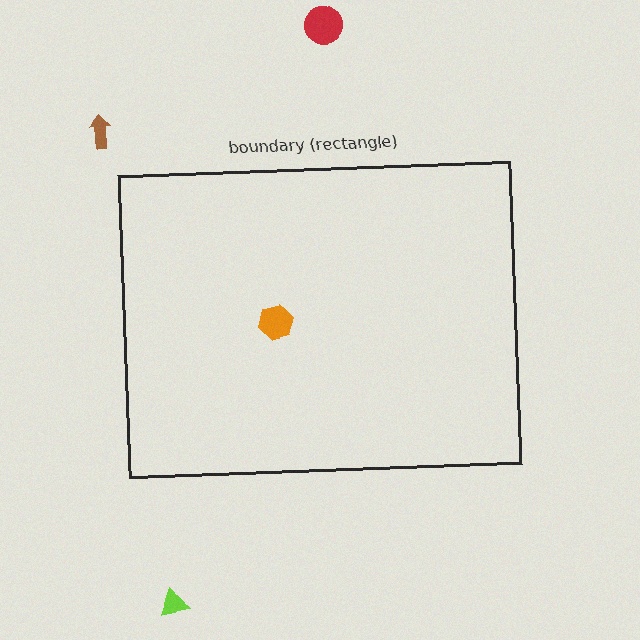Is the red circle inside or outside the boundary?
Outside.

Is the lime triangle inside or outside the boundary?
Outside.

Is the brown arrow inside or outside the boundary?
Outside.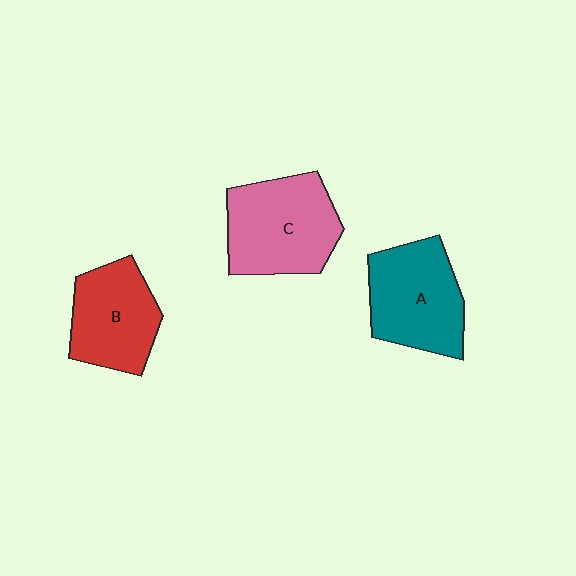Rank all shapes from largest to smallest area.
From largest to smallest: C (pink), A (teal), B (red).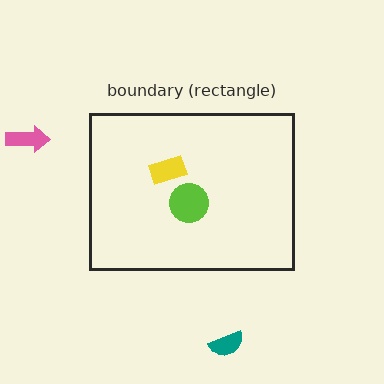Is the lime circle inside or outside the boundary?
Inside.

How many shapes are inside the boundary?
2 inside, 2 outside.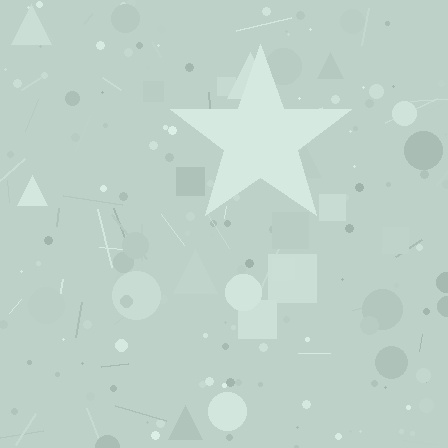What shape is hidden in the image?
A star is hidden in the image.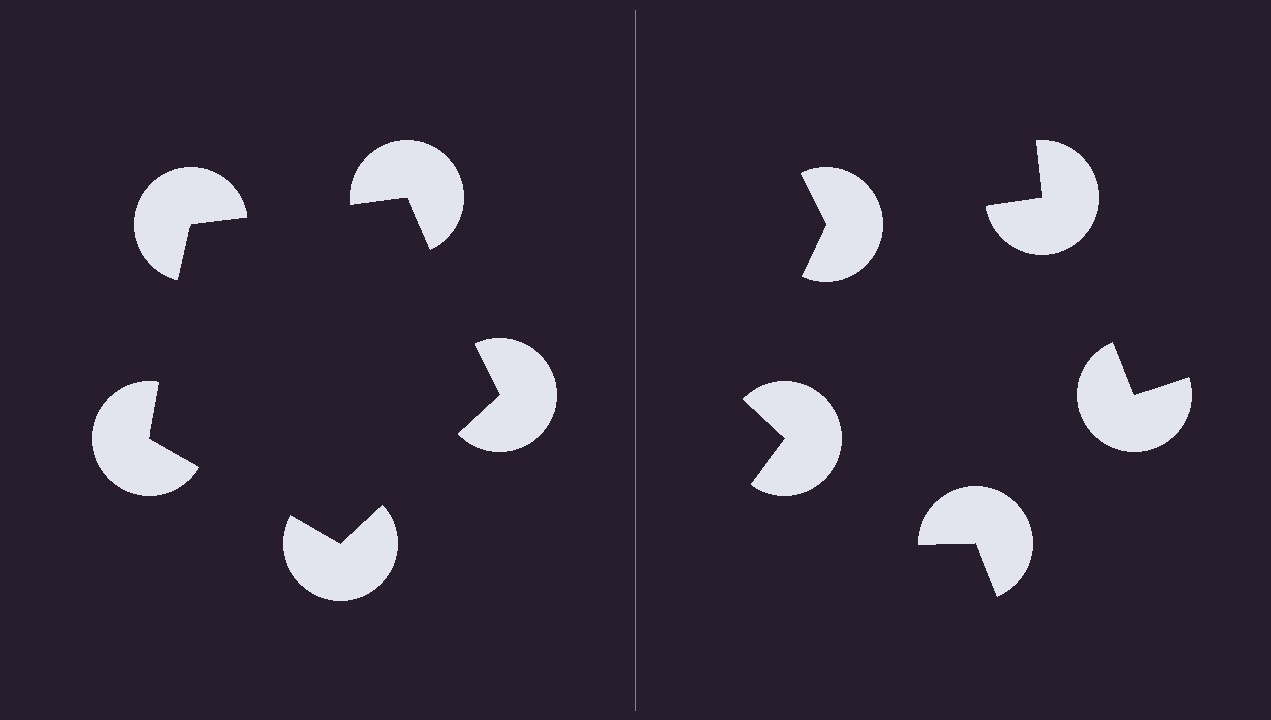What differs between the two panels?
The pac-man discs are positioned identically on both sides; only the wedge orientations differ. On the left they align to a pentagon; on the right they are misaligned.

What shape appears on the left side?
An illusory pentagon.